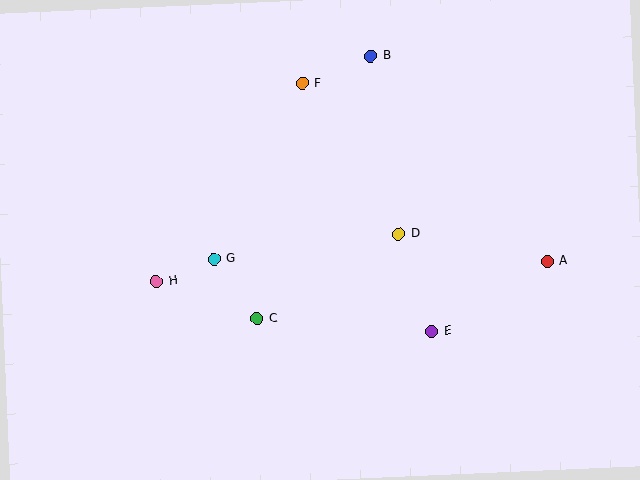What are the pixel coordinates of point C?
Point C is at (257, 319).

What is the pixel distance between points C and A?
The distance between C and A is 296 pixels.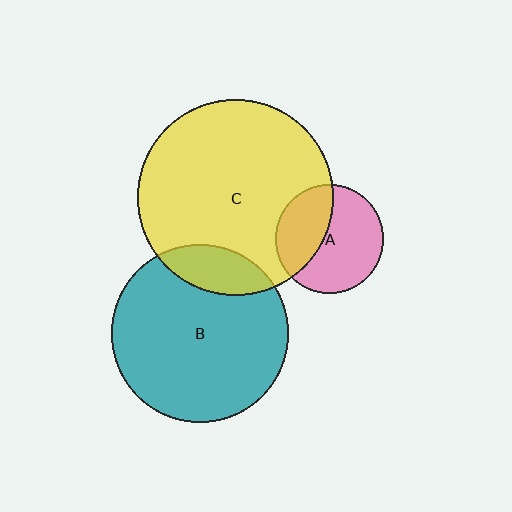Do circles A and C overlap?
Yes.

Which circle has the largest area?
Circle C (yellow).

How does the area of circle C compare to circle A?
Approximately 3.3 times.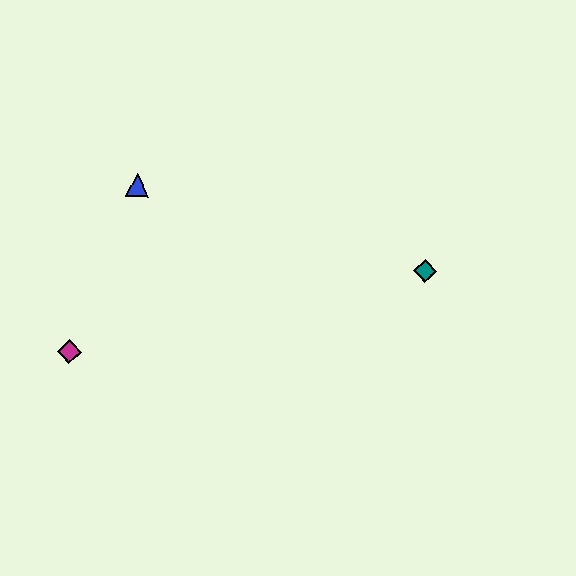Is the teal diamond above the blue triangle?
No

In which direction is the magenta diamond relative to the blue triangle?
The magenta diamond is below the blue triangle.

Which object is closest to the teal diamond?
The blue triangle is closest to the teal diamond.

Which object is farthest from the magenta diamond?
The teal diamond is farthest from the magenta diamond.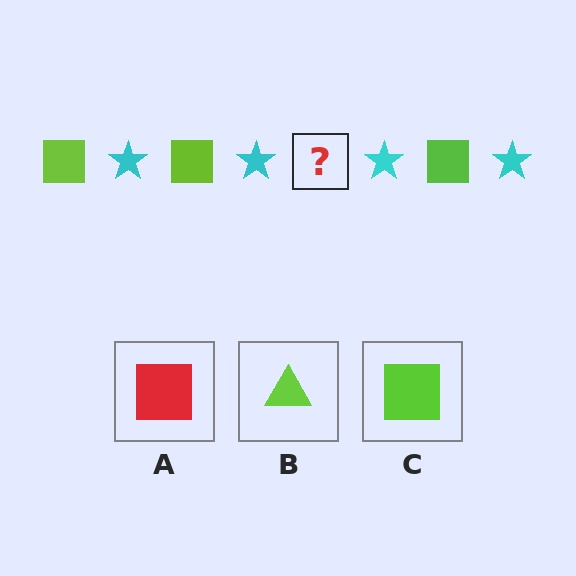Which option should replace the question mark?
Option C.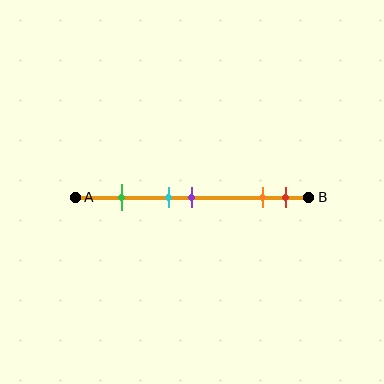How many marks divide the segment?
There are 5 marks dividing the segment.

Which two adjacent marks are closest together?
The cyan and purple marks are the closest adjacent pair.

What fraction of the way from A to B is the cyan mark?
The cyan mark is approximately 40% (0.4) of the way from A to B.